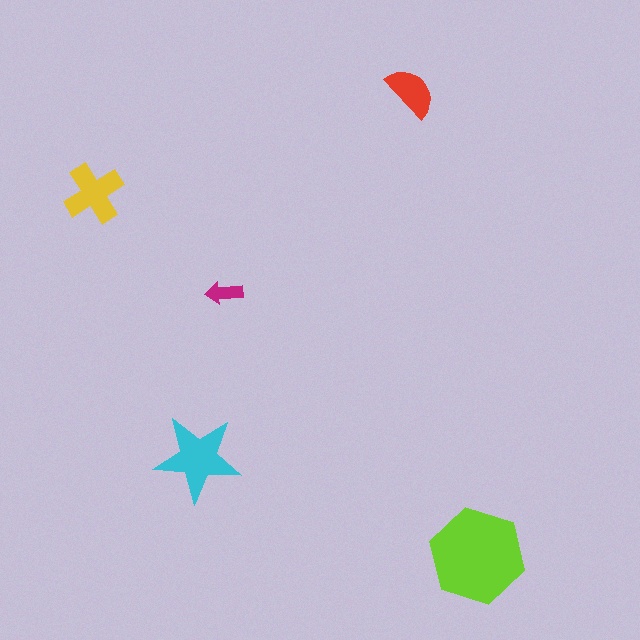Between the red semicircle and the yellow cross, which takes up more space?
The yellow cross.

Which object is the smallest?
The magenta arrow.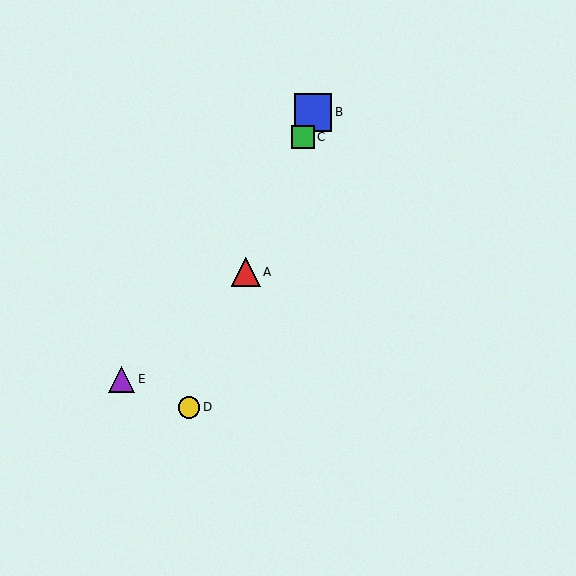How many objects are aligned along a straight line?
4 objects (A, B, C, D) are aligned along a straight line.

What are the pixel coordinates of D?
Object D is at (189, 407).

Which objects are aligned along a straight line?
Objects A, B, C, D are aligned along a straight line.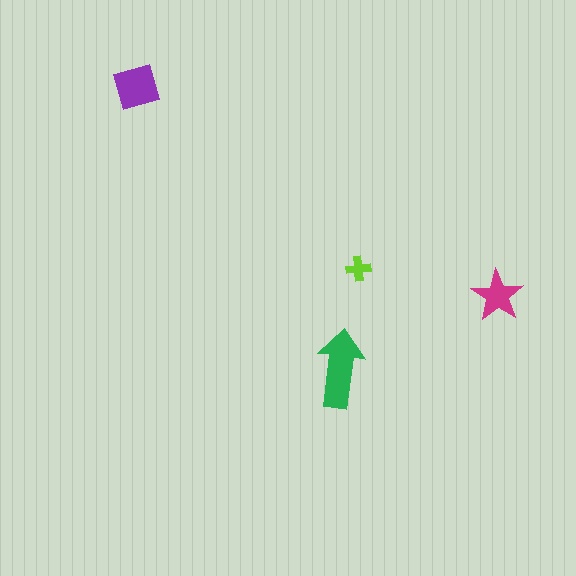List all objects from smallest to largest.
The lime cross, the magenta star, the purple diamond, the green arrow.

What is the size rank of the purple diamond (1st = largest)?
2nd.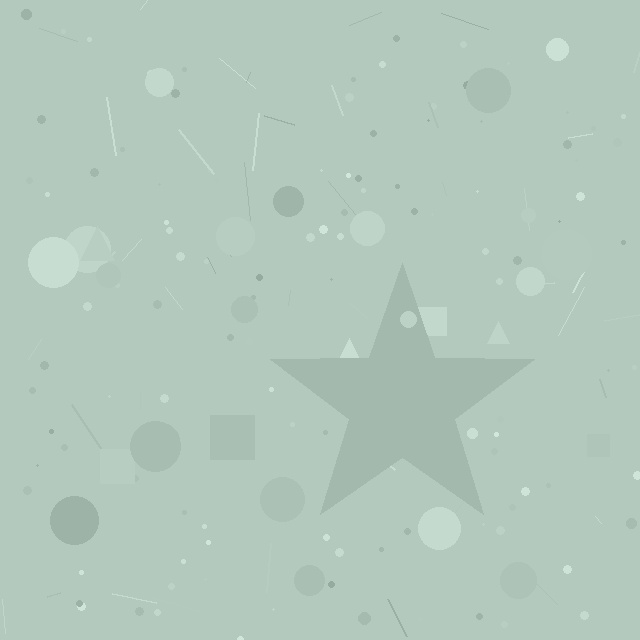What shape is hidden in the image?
A star is hidden in the image.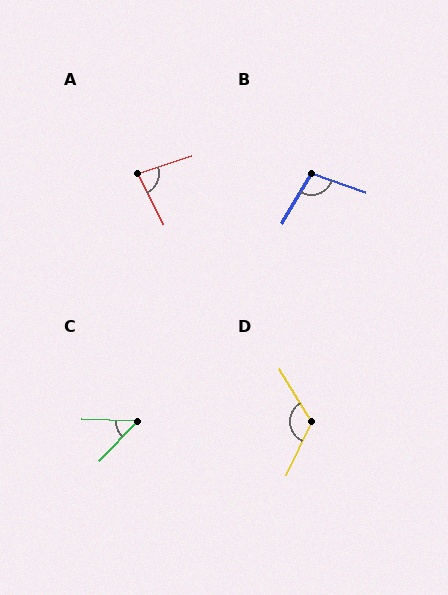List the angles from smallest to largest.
C (48°), A (82°), B (102°), D (123°).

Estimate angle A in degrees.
Approximately 82 degrees.